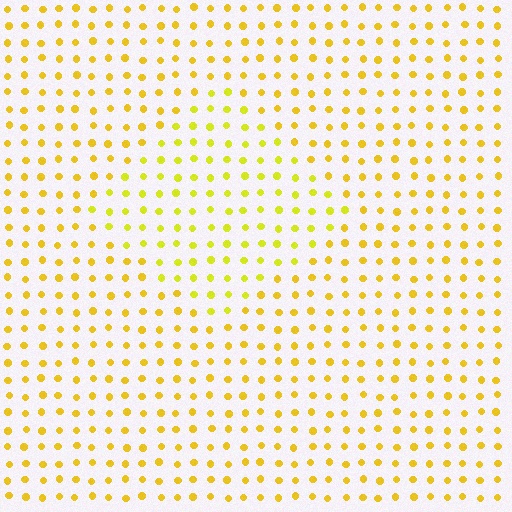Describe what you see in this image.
The image is filled with small yellow elements in a uniform arrangement. A diamond-shaped region is visible where the elements are tinted to a slightly different hue, forming a subtle color boundary.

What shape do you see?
I see a diamond.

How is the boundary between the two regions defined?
The boundary is defined purely by a slight shift in hue (about 17 degrees). Spacing, size, and orientation are identical on both sides.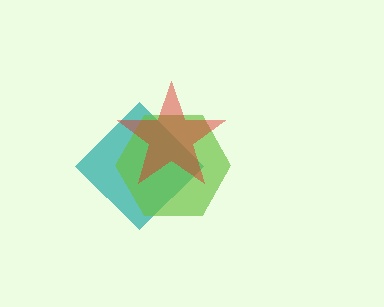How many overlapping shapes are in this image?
There are 3 overlapping shapes in the image.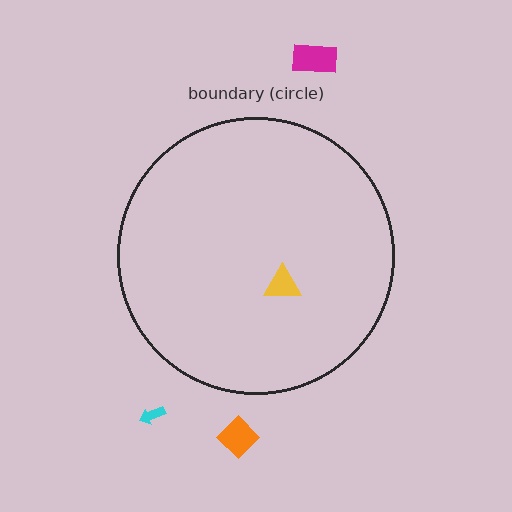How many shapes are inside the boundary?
1 inside, 3 outside.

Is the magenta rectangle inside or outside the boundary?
Outside.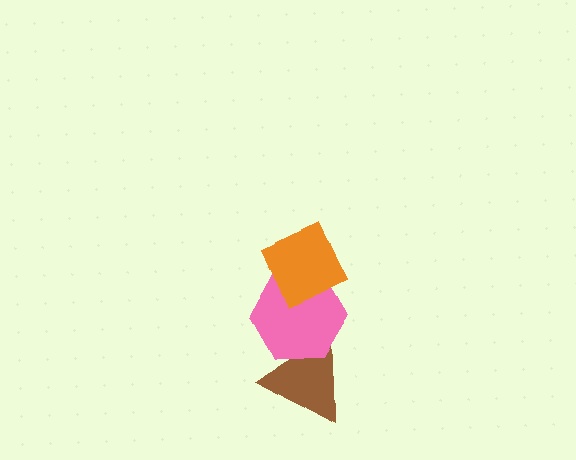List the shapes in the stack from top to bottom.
From top to bottom: the orange diamond, the pink hexagon, the brown triangle.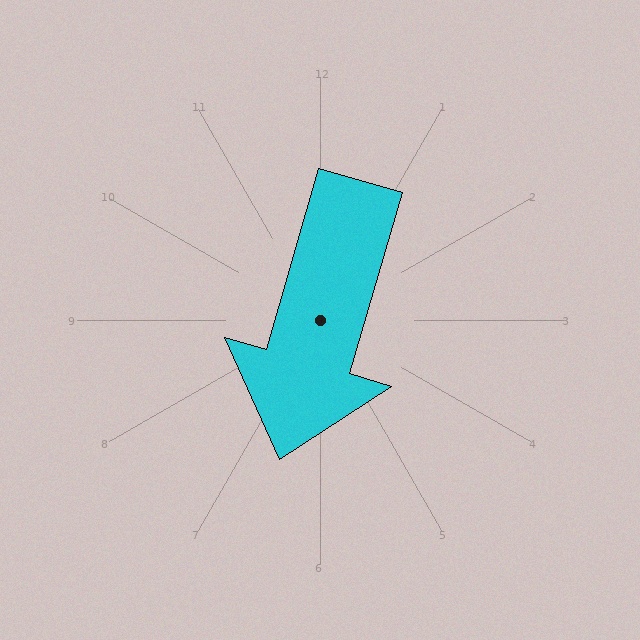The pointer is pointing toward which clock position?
Roughly 7 o'clock.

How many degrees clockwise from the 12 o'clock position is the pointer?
Approximately 196 degrees.